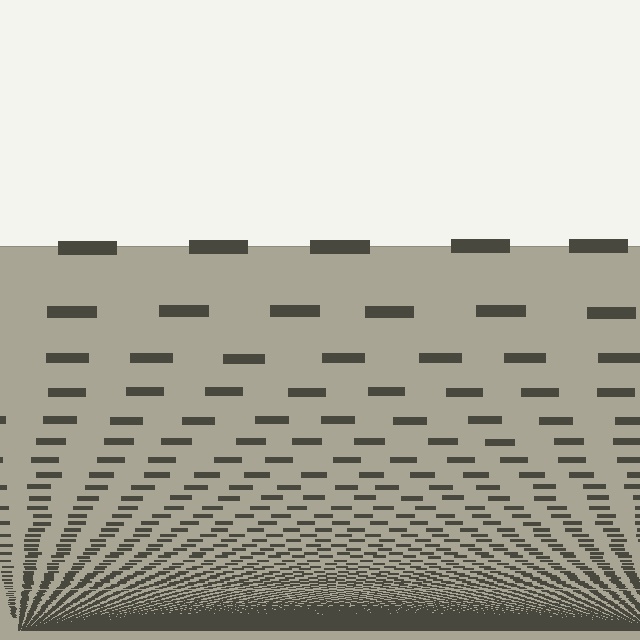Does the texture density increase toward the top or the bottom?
Density increases toward the bottom.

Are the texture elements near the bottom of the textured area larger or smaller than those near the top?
Smaller. The gradient is inverted — elements near the bottom are smaller and denser.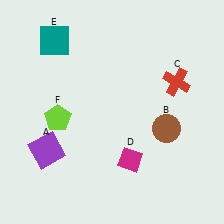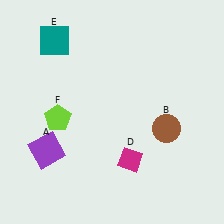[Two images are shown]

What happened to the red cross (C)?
The red cross (C) was removed in Image 2. It was in the top-right area of Image 1.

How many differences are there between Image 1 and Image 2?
There is 1 difference between the two images.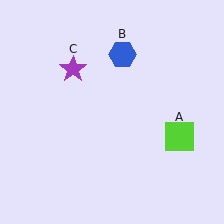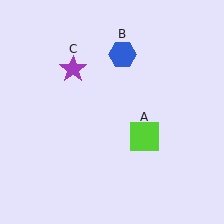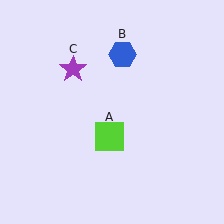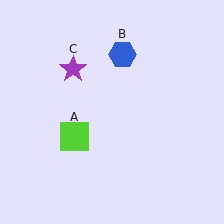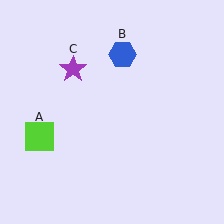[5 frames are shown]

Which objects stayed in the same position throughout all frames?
Blue hexagon (object B) and purple star (object C) remained stationary.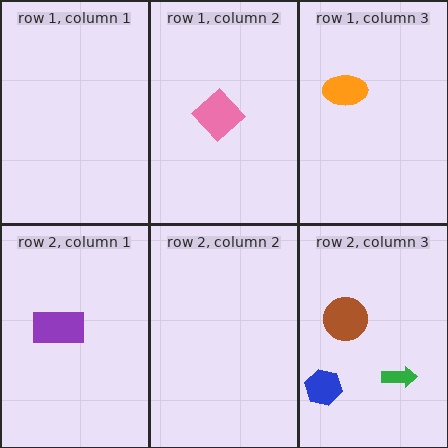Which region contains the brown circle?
The row 2, column 3 region.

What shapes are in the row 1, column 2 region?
The pink diamond.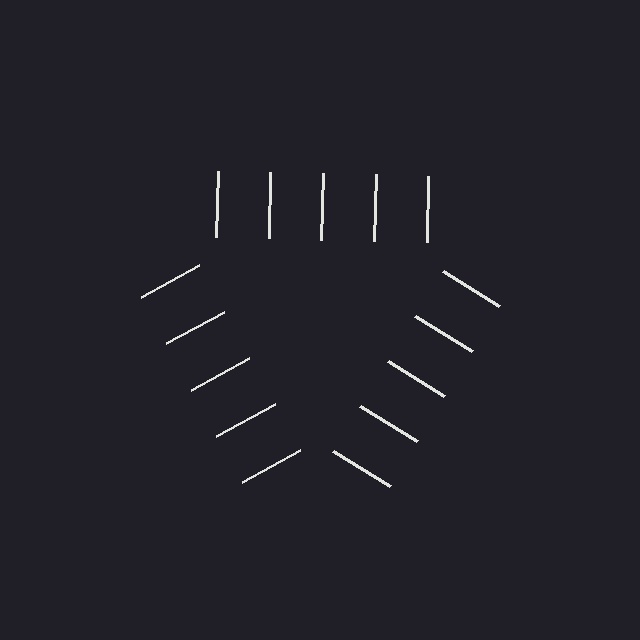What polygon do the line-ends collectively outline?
An illusory triangle — the line segments terminate on its edges but no continuous stroke is drawn.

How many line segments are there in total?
15 — 5 along each of the 3 edges.